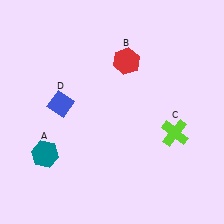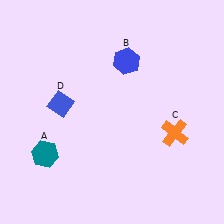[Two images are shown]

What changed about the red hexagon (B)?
In Image 1, B is red. In Image 2, it changed to blue.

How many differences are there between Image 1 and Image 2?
There are 2 differences between the two images.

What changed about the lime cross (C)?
In Image 1, C is lime. In Image 2, it changed to orange.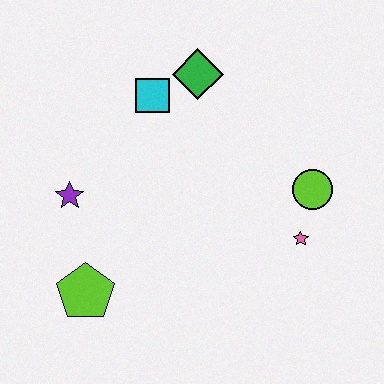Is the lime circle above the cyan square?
No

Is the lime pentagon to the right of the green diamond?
No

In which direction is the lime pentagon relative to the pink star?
The lime pentagon is to the left of the pink star.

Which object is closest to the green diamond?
The cyan square is closest to the green diamond.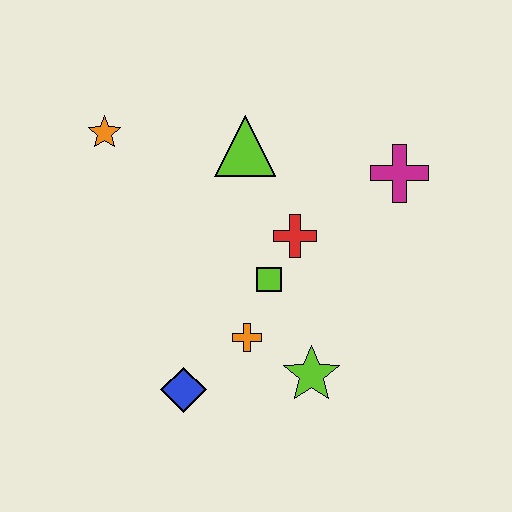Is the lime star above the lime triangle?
No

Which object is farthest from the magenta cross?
The blue diamond is farthest from the magenta cross.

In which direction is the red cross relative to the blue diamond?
The red cross is above the blue diamond.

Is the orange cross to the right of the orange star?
Yes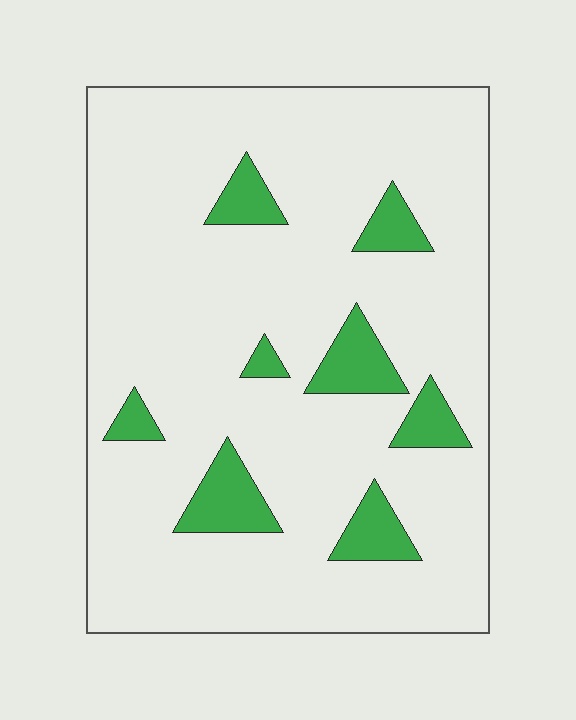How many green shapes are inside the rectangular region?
8.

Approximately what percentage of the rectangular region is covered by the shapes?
Approximately 10%.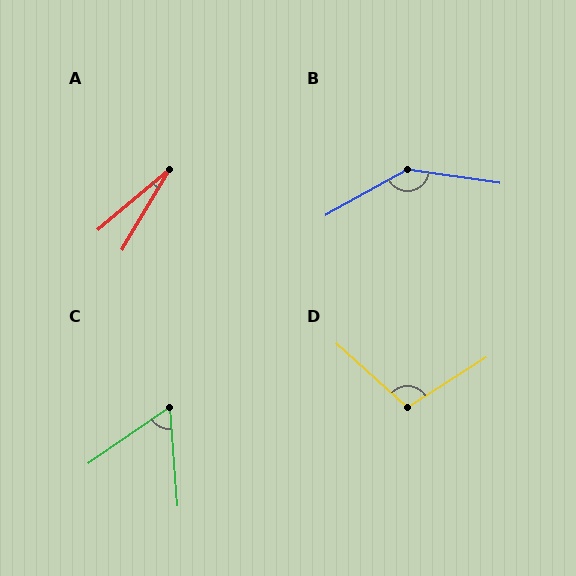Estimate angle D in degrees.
Approximately 106 degrees.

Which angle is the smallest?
A, at approximately 19 degrees.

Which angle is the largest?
B, at approximately 143 degrees.